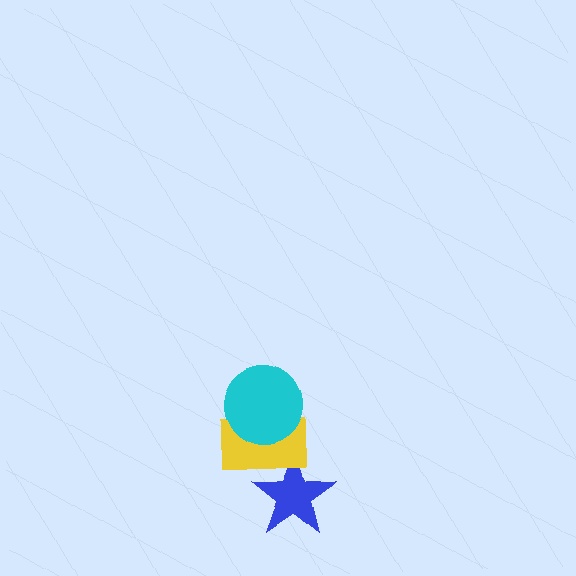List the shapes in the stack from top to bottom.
From top to bottom: the cyan circle, the yellow rectangle, the blue star.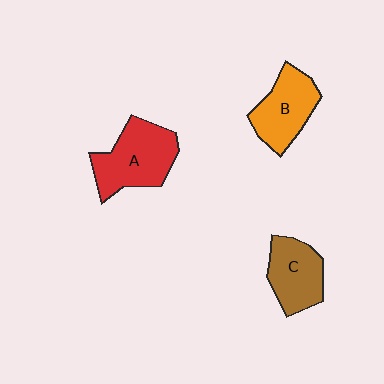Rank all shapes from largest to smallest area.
From largest to smallest: A (red), B (orange), C (brown).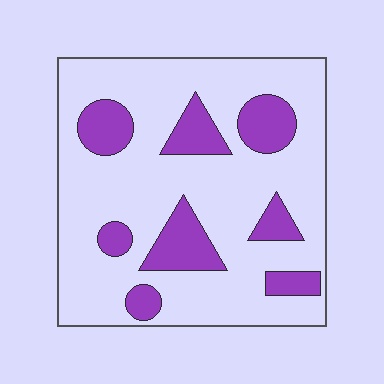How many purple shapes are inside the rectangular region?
8.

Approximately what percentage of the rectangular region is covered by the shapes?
Approximately 20%.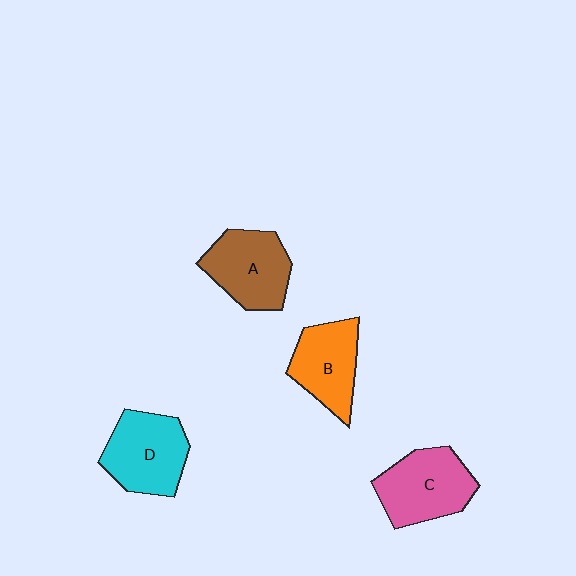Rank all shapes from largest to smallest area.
From largest to smallest: C (pink), D (cyan), A (brown), B (orange).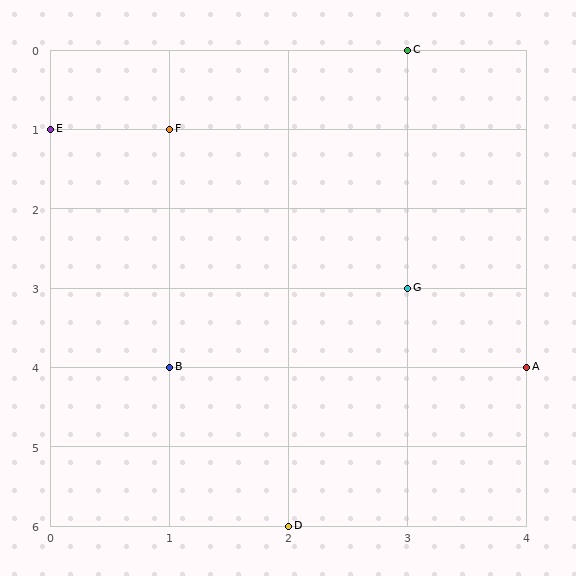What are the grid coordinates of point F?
Point F is at grid coordinates (1, 1).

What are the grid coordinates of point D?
Point D is at grid coordinates (2, 6).